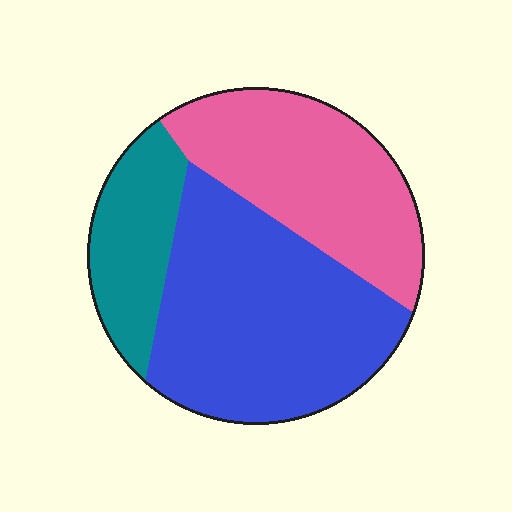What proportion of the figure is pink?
Pink takes up between a third and a half of the figure.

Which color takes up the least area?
Teal, at roughly 20%.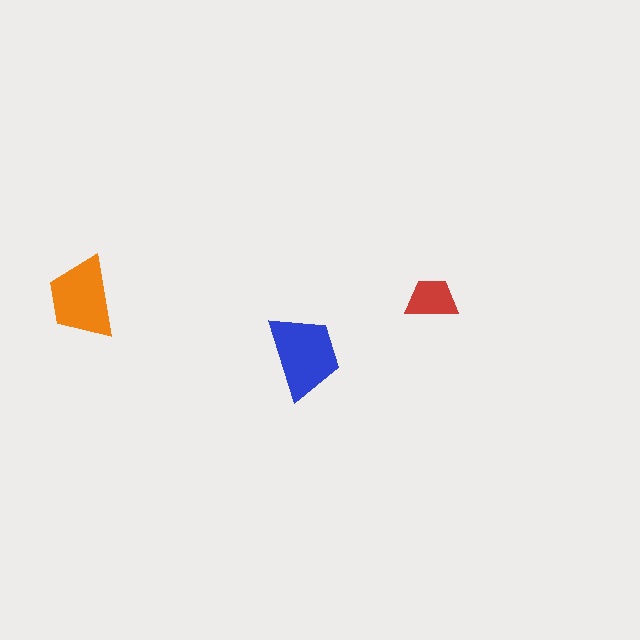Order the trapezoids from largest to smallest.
the blue one, the orange one, the red one.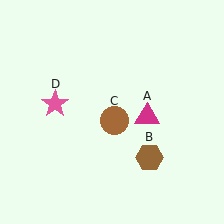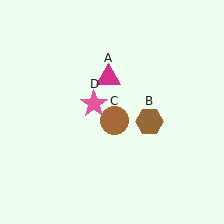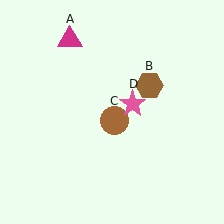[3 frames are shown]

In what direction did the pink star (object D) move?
The pink star (object D) moved right.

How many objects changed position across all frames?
3 objects changed position: magenta triangle (object A), brown hexagon (object B), pink star (object D).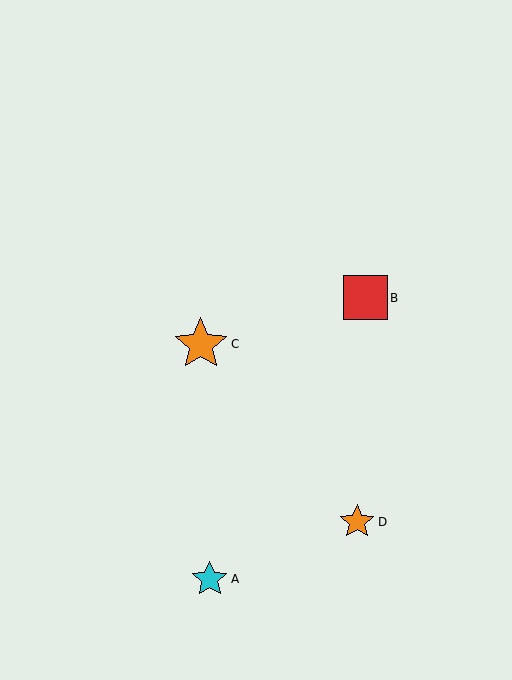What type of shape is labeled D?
Shape D is an orange star.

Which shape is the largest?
The orange star (labeled C) is the largest.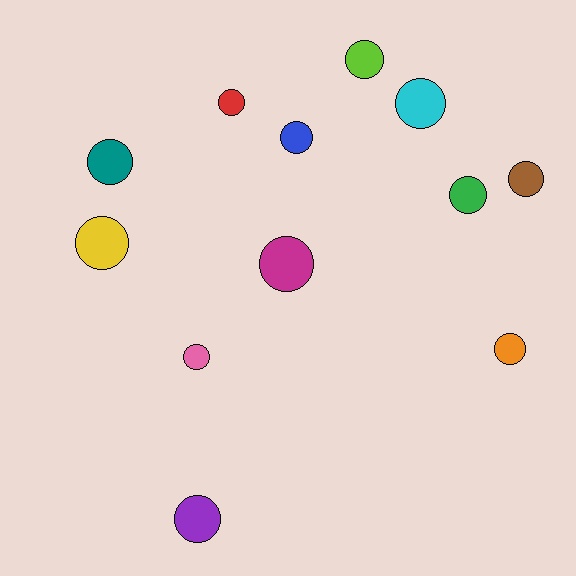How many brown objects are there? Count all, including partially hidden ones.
There is 1 brown object.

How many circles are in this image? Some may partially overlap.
There are 12 circles.